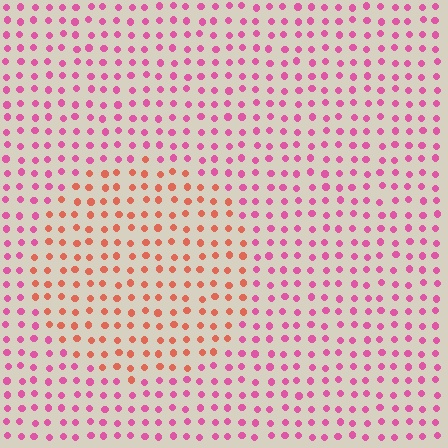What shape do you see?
I see a circle.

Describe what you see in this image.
The image is filled with small pink elements in a uniform arrangement. A circle-shaped region is visible where the elements are tinted to a slightly different hue, forming a subtle color boundary.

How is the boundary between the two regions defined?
The boundary is defined purely by a slight shift in hue (about 43 degrees). Spacing, size, and orientation are identical on both sides.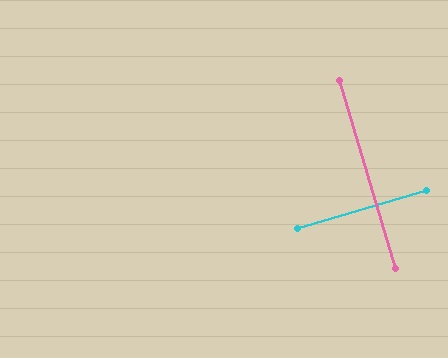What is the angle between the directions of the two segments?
Approximately 90 degrees.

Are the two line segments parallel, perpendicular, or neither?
Perpendicular — they meet at approximately 90°.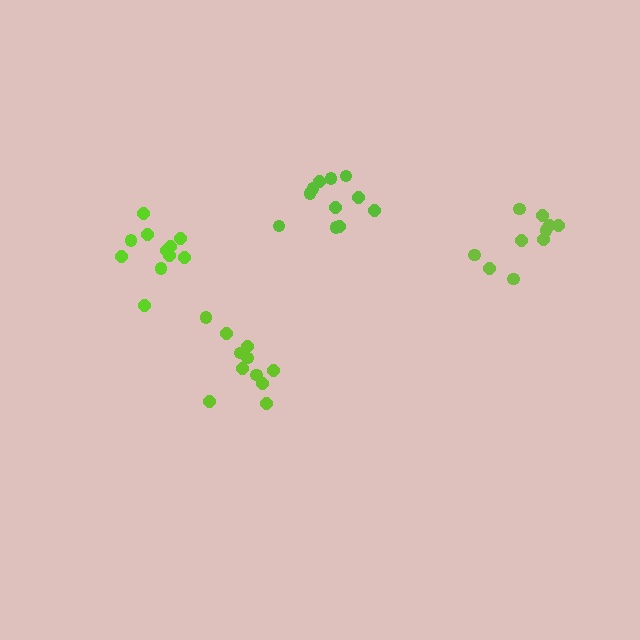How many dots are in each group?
Group 1: 11 dots, Group 2: 11 dots, Group 3: 11 dots, Group 4: 10 dots (43 total).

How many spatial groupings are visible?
There are 4 spatial groupings.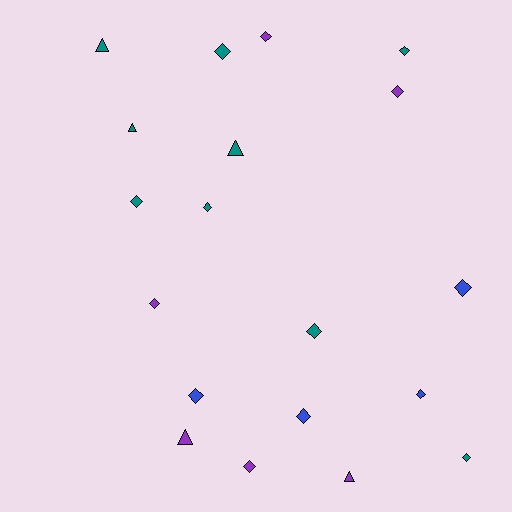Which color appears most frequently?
Teal, with 9 objects.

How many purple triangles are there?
There are 2 purple triangles.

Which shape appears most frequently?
Diamond, with 14 objects.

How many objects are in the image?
There are 19 objects.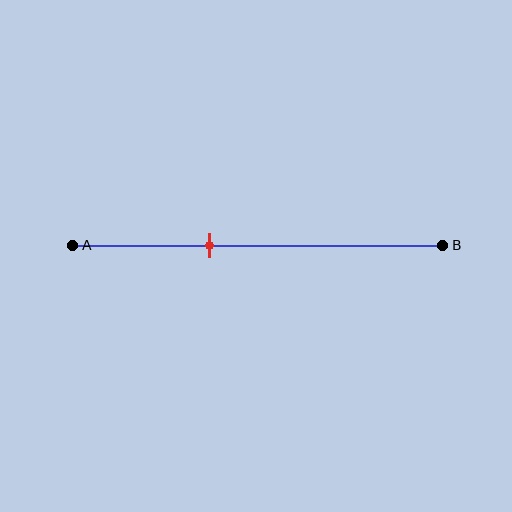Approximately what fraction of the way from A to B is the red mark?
The red mark is approximately 35% of the way from A to B.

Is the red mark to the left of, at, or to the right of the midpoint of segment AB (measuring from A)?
The red mark is to the left of the midpoint of segment AB.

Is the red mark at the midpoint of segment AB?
No, the mark is at about 35% from A, not at the 50% midpoint.